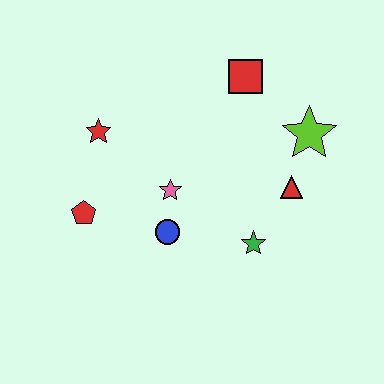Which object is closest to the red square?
The lime star is closest to the red square.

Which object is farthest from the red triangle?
The red pentagon is farthest from the red triangle.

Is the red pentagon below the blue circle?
No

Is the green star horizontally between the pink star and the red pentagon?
No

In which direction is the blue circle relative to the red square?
The blue circle is below the red square.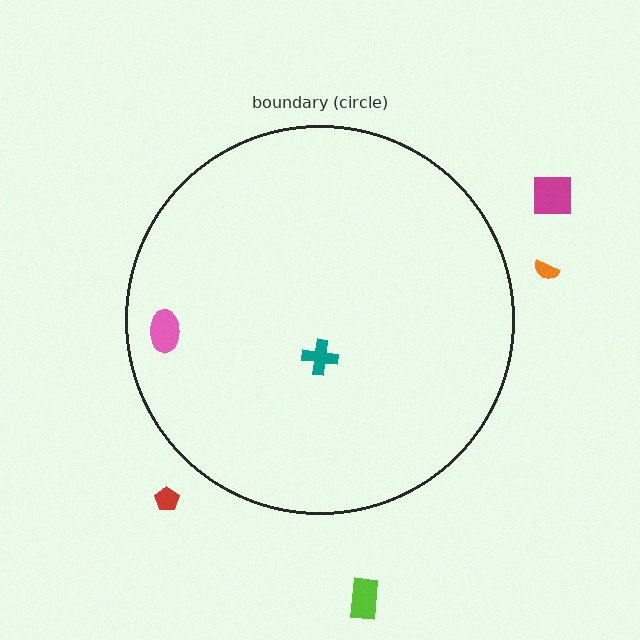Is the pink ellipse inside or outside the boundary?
Inside.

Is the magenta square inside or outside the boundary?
Outside.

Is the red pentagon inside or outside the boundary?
Outside.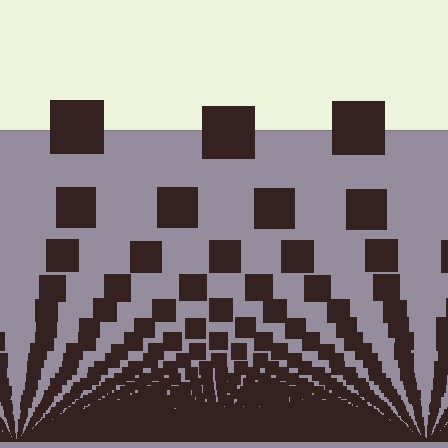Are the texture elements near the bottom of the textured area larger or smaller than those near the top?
Smaller. The gradient is inverted — elements near the bottom are smaller and denser.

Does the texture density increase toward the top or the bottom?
Density increases toward the bottom.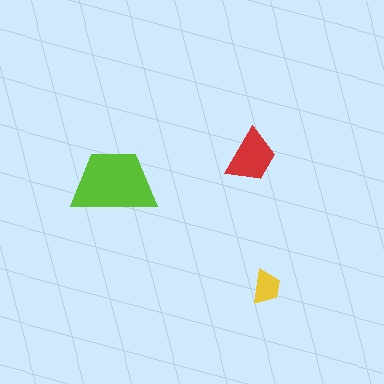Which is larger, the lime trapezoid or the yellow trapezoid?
The lime one.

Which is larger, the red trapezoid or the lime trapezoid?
The lime one.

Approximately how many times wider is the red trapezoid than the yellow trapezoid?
About 1.5 times wider.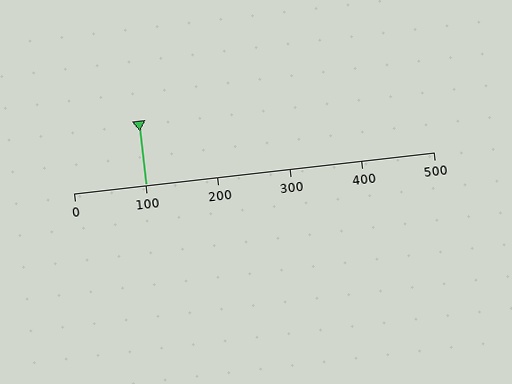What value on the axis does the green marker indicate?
The marker indicates approximately 100.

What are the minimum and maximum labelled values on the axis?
The axis runs from 0 to 500.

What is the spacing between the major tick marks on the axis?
The major ticks are spaced 100 apart.